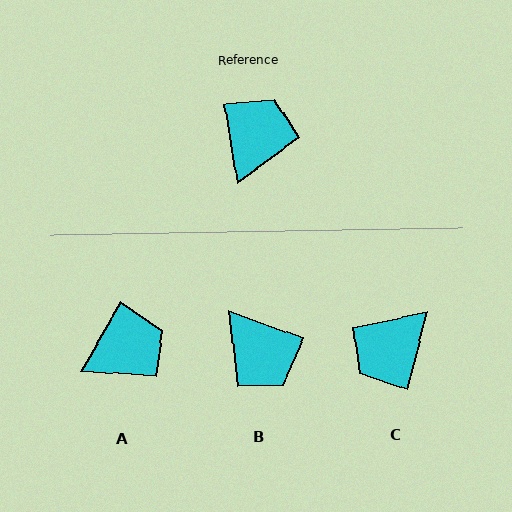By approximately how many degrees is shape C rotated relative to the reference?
Approximately 156 degrees counter-clockwise.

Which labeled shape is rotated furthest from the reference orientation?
C, about 156 degrees away.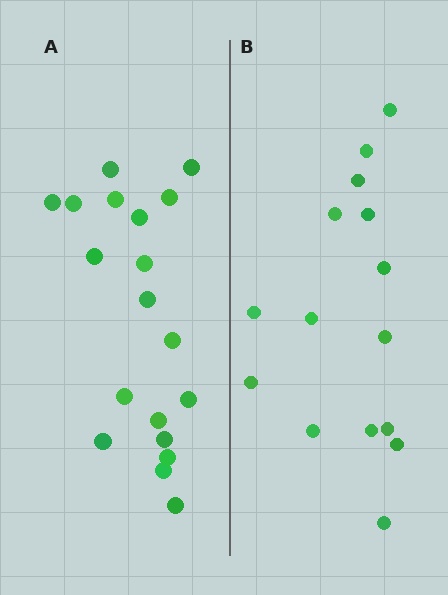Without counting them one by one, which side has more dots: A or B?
Region A (the left region) has more dots.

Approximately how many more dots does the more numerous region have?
Region A has about 4 more dots than region B.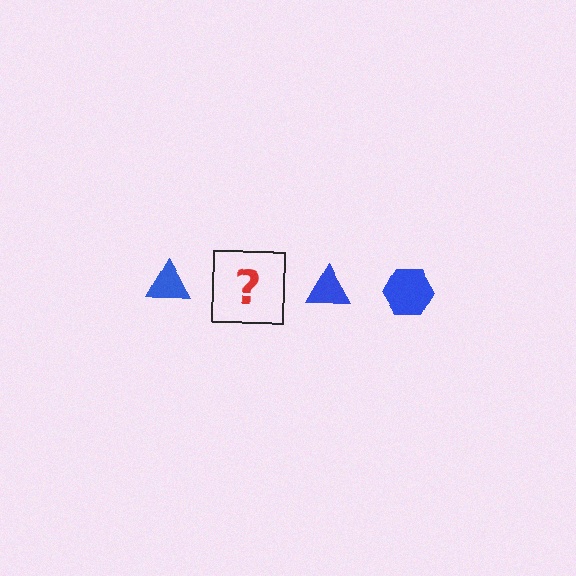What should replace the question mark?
The question mark should be replaced with a blue hexagon.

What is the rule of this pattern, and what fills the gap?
The rule is that the pattern cycles through triangle, hexagon shapes in blue. The gap should be filled with a blue hexagon.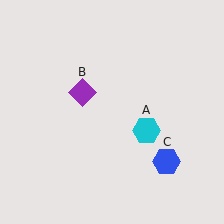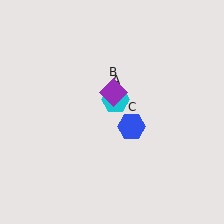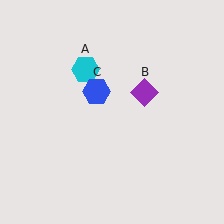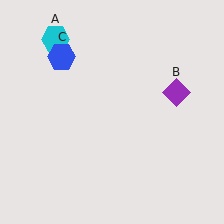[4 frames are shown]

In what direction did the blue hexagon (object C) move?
The blue hexagon (object C) moved up and to the left.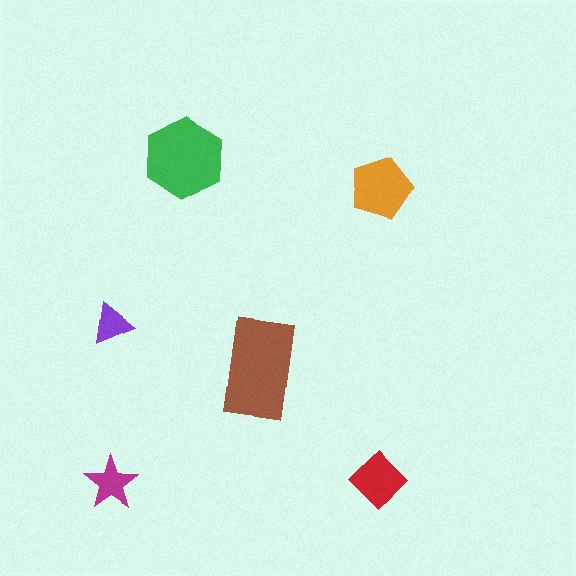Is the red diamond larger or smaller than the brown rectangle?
Smaller.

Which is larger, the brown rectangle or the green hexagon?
The brown rectangle.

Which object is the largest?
The brown rectangle.